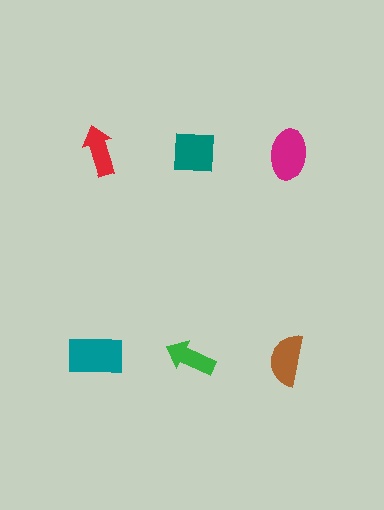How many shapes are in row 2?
3 shapes.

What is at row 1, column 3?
A magenta ellipse.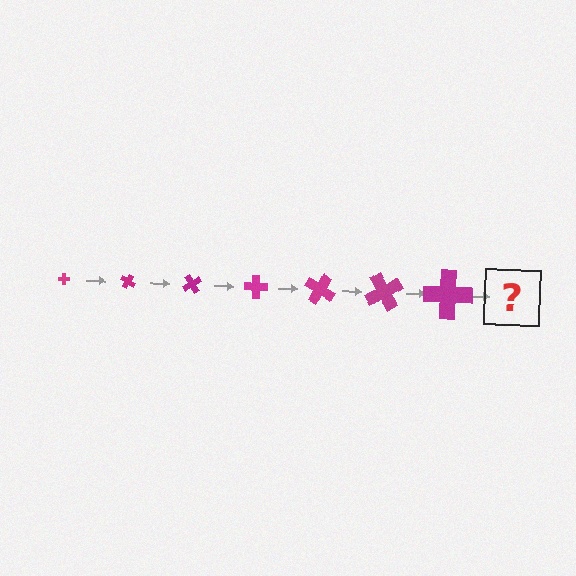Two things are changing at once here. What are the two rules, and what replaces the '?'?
The two rules are that the cross grows larger each step and it rotates 30 degrees each step. The '?' should be a cross, larger than the previous one and rotated 210 degrees from the start.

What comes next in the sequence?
The next element should be a cross, larger than the previous one and rotated 210 degrees from the start.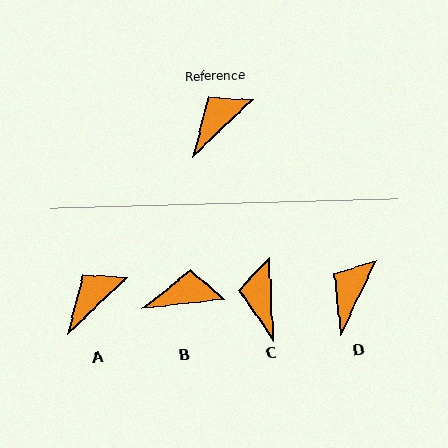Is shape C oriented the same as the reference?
No, it is off by about 49 degrees.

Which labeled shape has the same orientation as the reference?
A.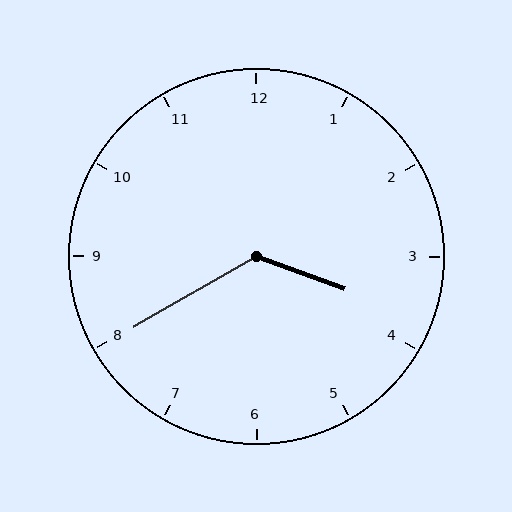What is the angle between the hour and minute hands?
Approximately 130 degrees.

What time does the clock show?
3:40.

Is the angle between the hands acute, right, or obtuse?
It is obtuse.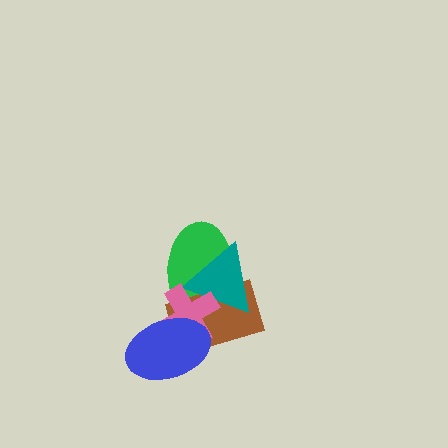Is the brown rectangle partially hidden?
Yes, it is partially covered by another shape.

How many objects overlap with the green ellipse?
3 objects overlap with the green ellipse.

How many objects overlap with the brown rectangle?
4 objects overlap with the brown rectangle.